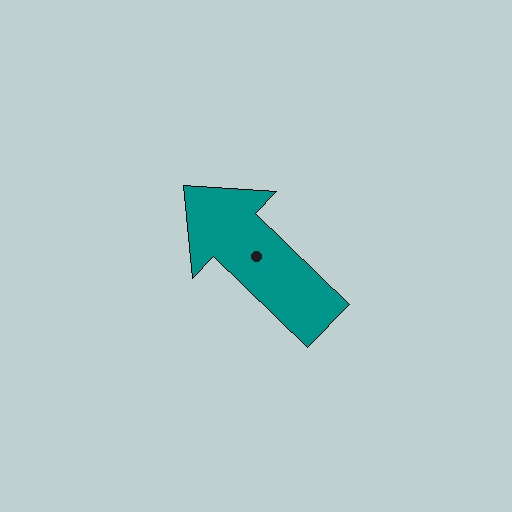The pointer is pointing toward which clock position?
Roughly 10 o'clock.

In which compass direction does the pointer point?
Northwest.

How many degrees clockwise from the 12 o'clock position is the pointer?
Approximately 314 degrees.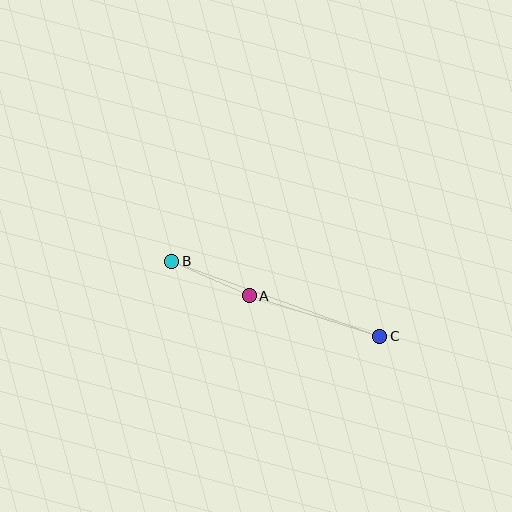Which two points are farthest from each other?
Points B and C are farthest from each other.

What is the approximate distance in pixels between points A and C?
The distance between A and C is approximately 137 pixels.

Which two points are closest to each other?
Points A and B are closest to each other.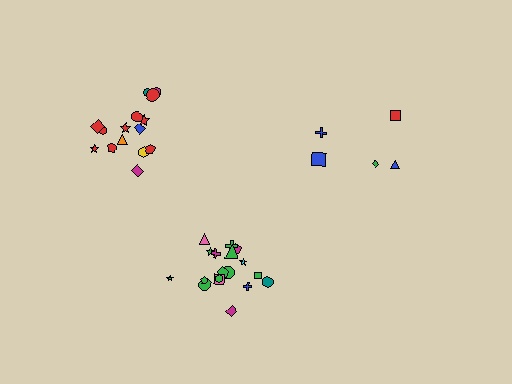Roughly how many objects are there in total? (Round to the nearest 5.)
Roughly 40 objects in total.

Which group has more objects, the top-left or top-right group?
The top-left group.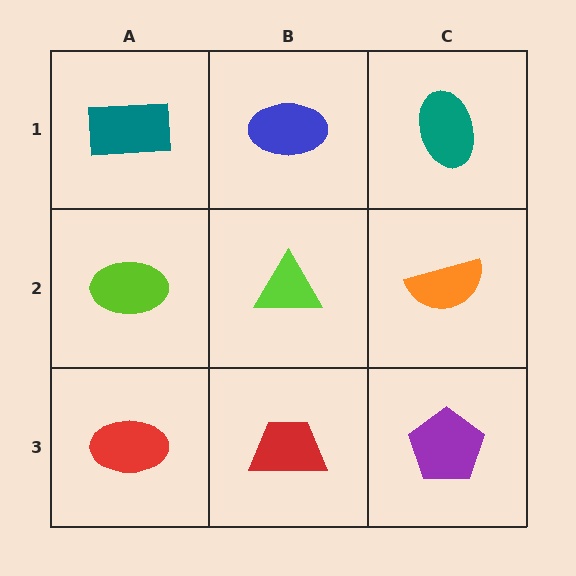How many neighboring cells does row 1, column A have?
2.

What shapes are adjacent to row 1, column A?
A lime ellipse (row 2, column A), a blue ellipse (row 1, column B).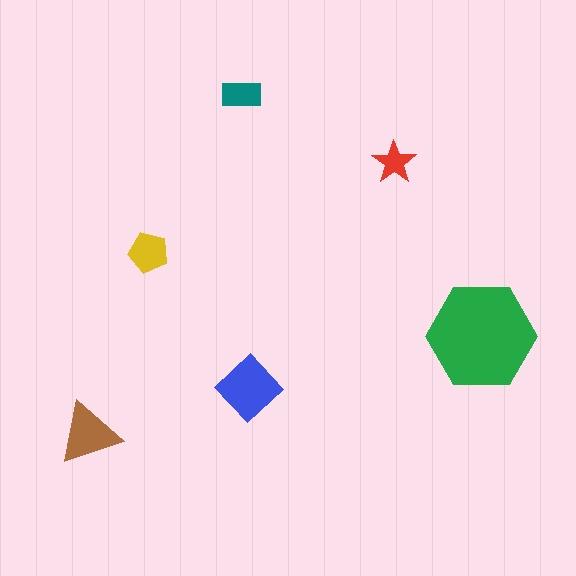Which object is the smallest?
The red star.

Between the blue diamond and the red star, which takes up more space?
The blue diamond.